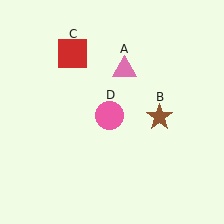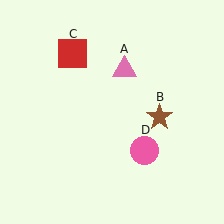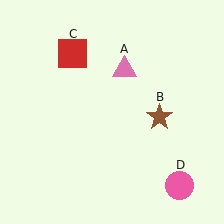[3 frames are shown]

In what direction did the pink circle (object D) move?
The pink circle (object D) moved down and to the right.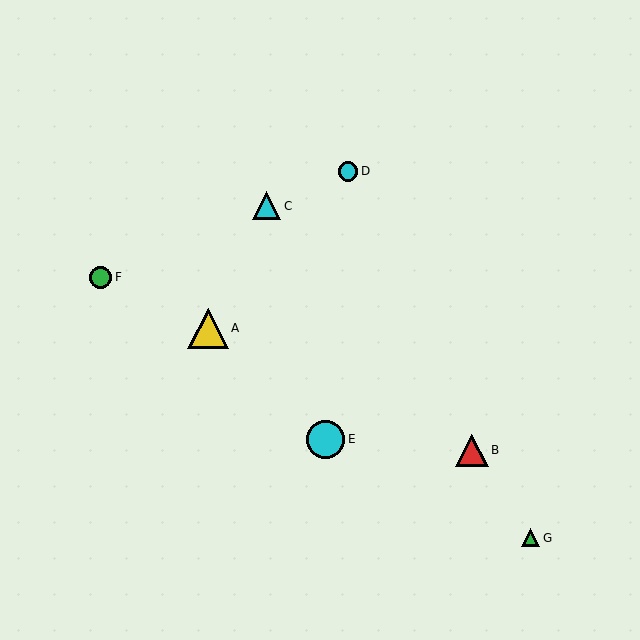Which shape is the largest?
The yellow triangle (labeled A) is the largest.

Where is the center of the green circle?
The center of the green circle is at (101, 277).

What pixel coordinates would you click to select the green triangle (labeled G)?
Click at (531, 538) to select the green triangle G.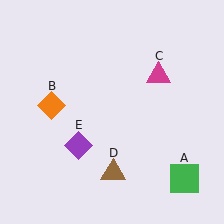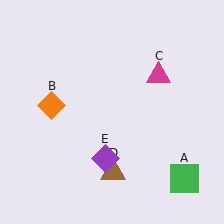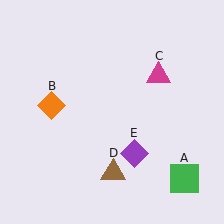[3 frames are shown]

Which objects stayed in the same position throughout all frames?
Green square (object A) and orange diamond (object B) and magenta triangle (object C) and brown triangle (object D) remained stationary.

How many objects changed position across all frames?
1 object changed position: purple diamond (object E).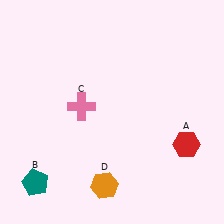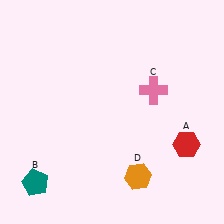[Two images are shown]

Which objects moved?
The objects that moved are: the pink cross (C), the orange hexagon (D).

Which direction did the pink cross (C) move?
The pink cross (C) moved right.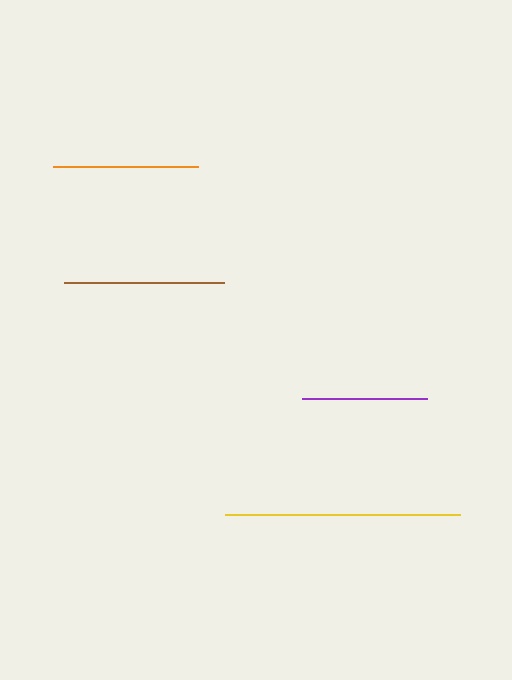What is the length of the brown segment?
The brown segment is approximately 159 pixels long.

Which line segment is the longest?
The yellow line is the longest at approximately 235 pixels.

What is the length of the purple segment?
The purple segment is approximately 125 pixels long.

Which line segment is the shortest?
The purple line is the shortest at approximately 125 pixels.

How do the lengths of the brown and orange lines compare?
The brown and orange lines are approximately the same length.